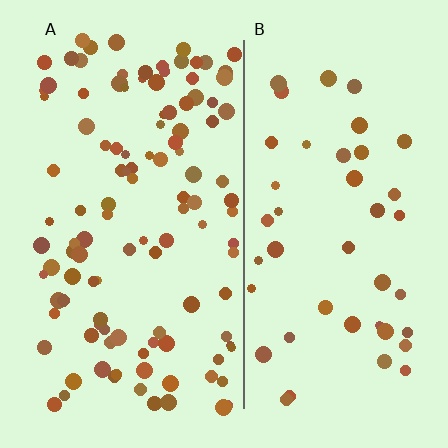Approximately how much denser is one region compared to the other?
Approximately 2.5× — region A over region B.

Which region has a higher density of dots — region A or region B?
A (the left).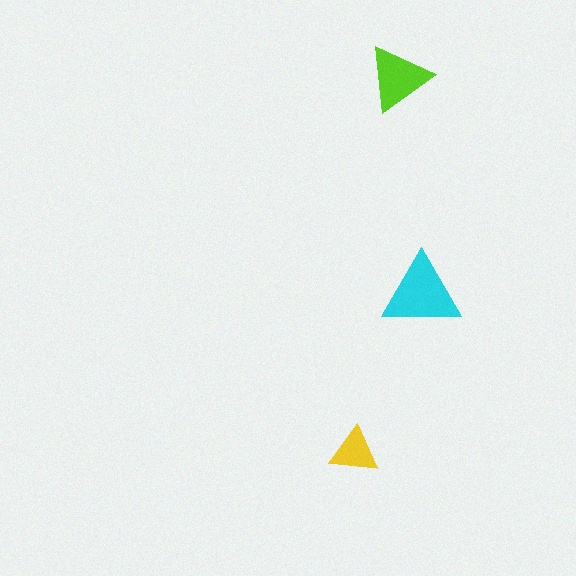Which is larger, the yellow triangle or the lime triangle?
The lime one.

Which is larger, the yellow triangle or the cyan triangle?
The cyan one.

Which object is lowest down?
The yellow triangle is bottommost.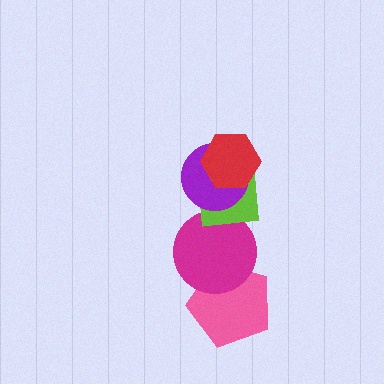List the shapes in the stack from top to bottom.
From top to bottom: the red hexagon, the purple circle, the lime square, the magenta circle, the pink pentagon.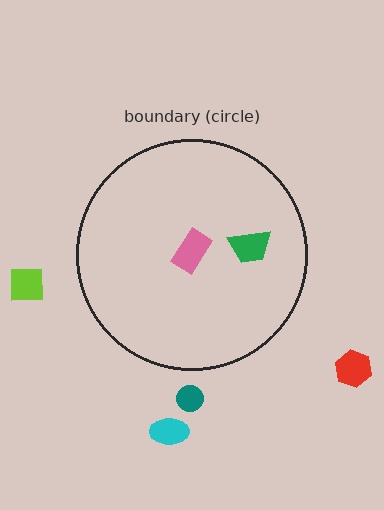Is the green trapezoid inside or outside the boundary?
Inside.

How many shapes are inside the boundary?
2 inside, 4 outside.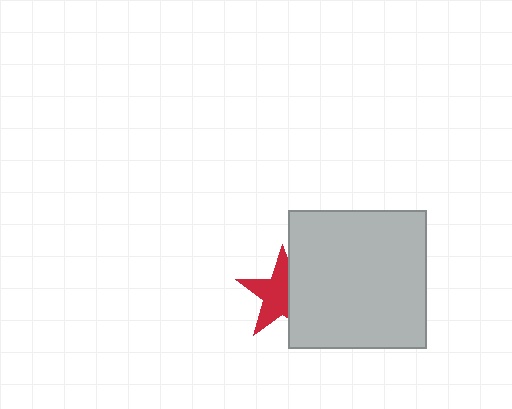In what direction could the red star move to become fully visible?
The red star could move left. That would shift it out from behind the light gray square entirely.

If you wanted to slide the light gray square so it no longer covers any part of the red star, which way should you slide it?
Slide it right — that is the most direct way to separate the two shapes.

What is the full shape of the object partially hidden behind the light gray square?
The partially hidden object is a red star.